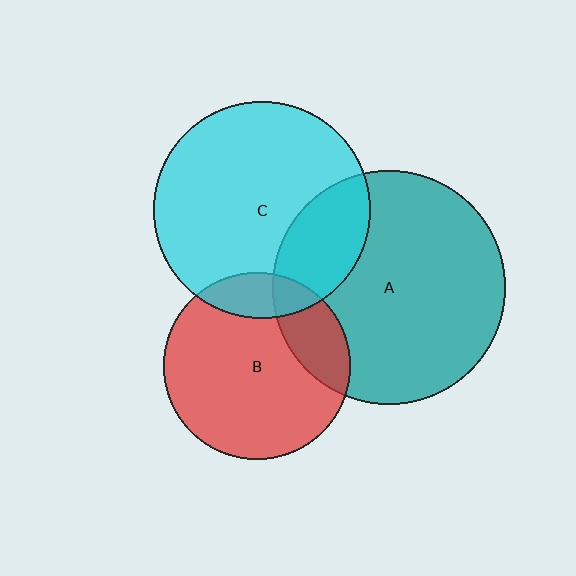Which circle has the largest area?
Circle A (teal).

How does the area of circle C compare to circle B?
Approximately 1.4 times.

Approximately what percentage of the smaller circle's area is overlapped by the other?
Approximately 15%.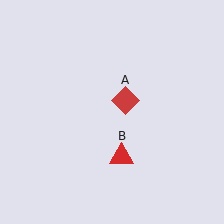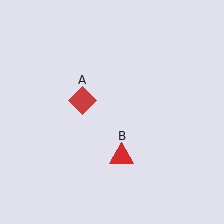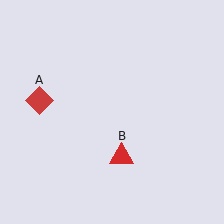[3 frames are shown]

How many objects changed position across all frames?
1 object changed position: red diamond (object A).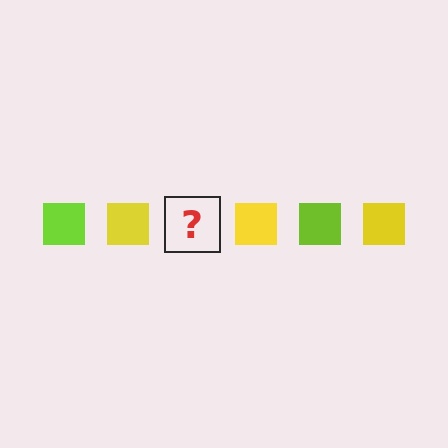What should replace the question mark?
The question mark should be replaced with a lime square.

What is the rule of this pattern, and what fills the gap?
The rule is that the pattern cycles through lime, yellow squares. The gap should be filled with a lime square.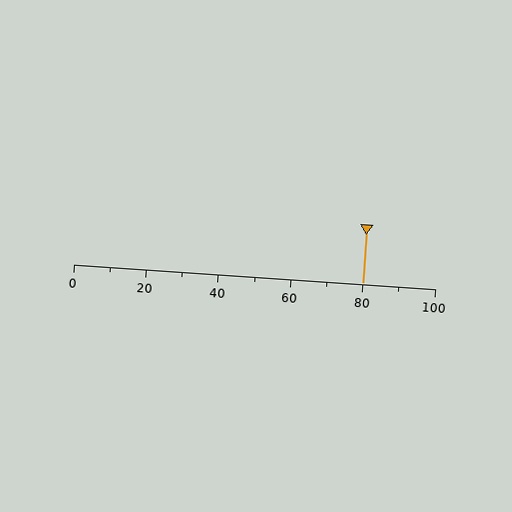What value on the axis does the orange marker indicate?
The marker indicates approximately 80.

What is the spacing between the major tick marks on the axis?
The major ticks are spaced 20 apart.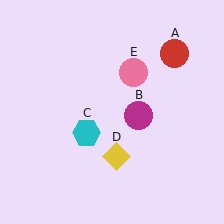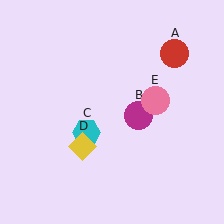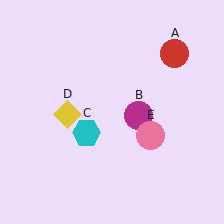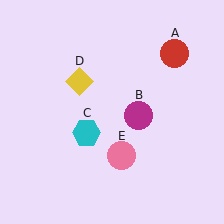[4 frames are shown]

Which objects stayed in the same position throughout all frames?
Red circle (object A) and magenta circle (object B) and cyan hexagon (object C) remained stationary.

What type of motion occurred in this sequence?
The yellow diamond (object D), pink circle (object E) rotated clockwise around the center of the scene.